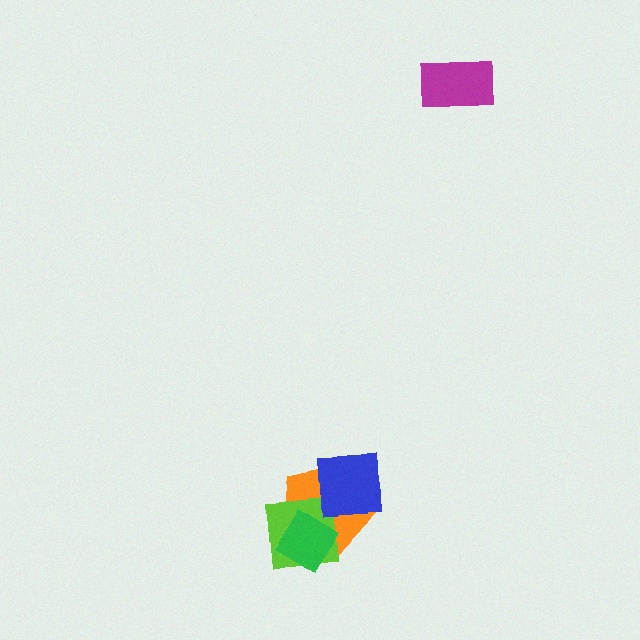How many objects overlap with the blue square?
1 object overlaps with the blue square.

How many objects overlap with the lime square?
2 objects overlap with the lime square.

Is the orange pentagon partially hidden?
Yes, it is partially covered by another shape.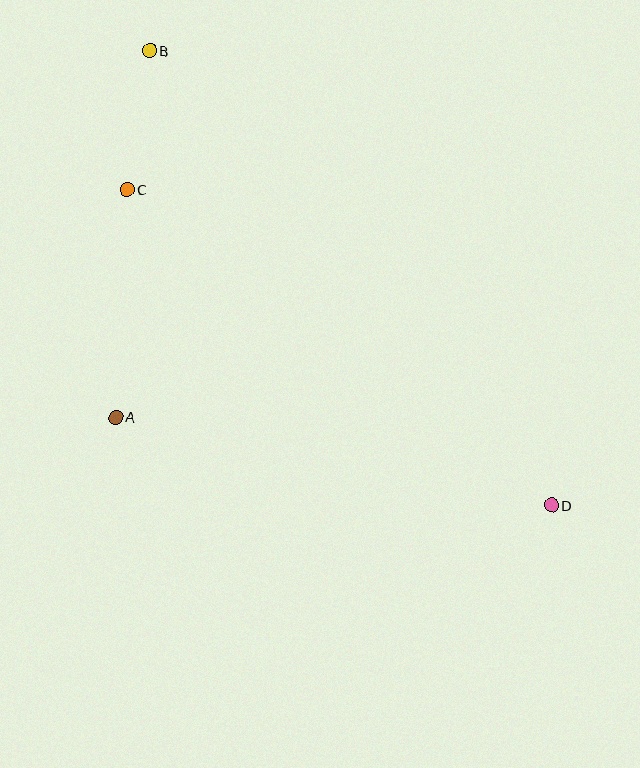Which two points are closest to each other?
Points B and C are closest to each other.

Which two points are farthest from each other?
Points B and D are farthest from each other.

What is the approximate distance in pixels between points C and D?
The distance between C and D is approximately 529 pixels.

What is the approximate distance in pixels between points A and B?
The distance between A and B is approximately 368 pixels.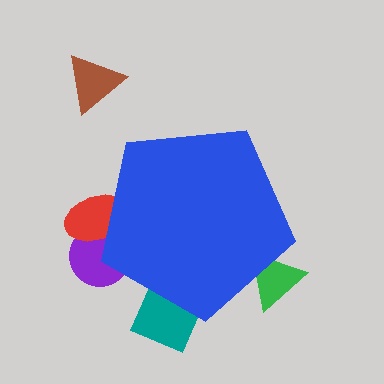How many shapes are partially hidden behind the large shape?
4 shapes are partially hidden.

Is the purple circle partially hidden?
Yes, the purple circle is partially hidden behind the blue pentagon.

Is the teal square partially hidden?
Yes, the teal square is partially hidden behind the blue pentagon.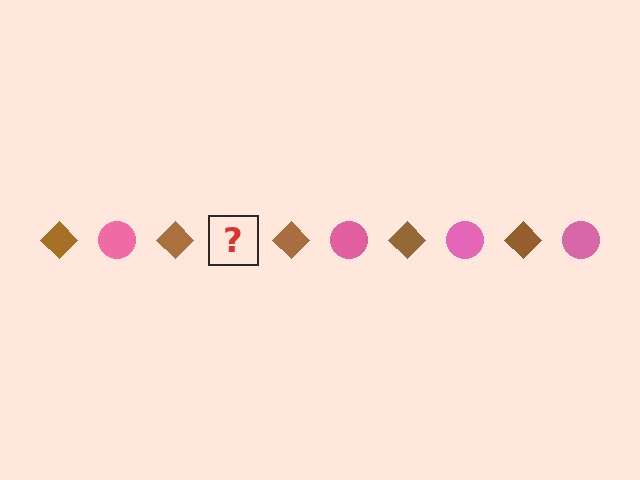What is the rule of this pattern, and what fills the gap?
The rule is that the pattern alternates between brown diamond and pink circle. The gap should be filled with a pink circle.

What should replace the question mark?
The question mark should be replaced with a pink circle.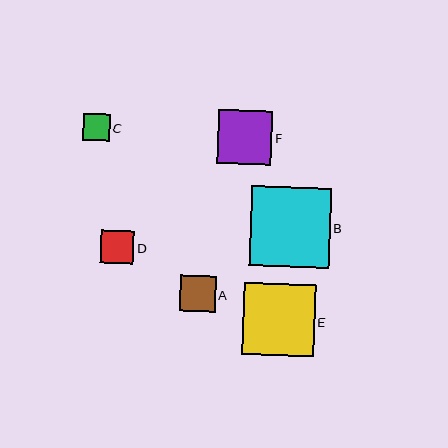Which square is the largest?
Square B is the largest with a size of approximately 80 pixels.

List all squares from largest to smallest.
From largest to smallest: B, E, F, A, D, C.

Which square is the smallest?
Square C is the smallest with a size of approximately 27 pixels.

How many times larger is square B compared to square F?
Square B is approximately 1.5 times the size of square F.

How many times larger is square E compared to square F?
Square E is approximately 1.3 times the size of square F.